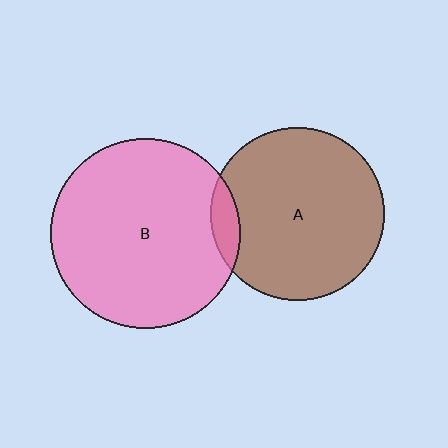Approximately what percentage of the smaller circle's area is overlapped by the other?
Approximately 10%.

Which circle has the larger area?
Circle B (pink).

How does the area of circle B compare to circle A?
Approximately 1.2 times.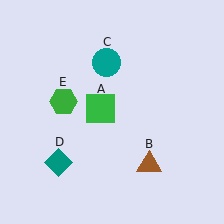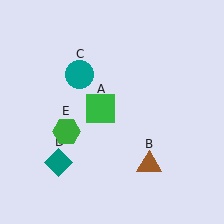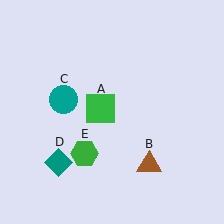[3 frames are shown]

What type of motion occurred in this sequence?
The teal circle (object C), green hexagon (object E) rotated counterclockwise around the center of the scene.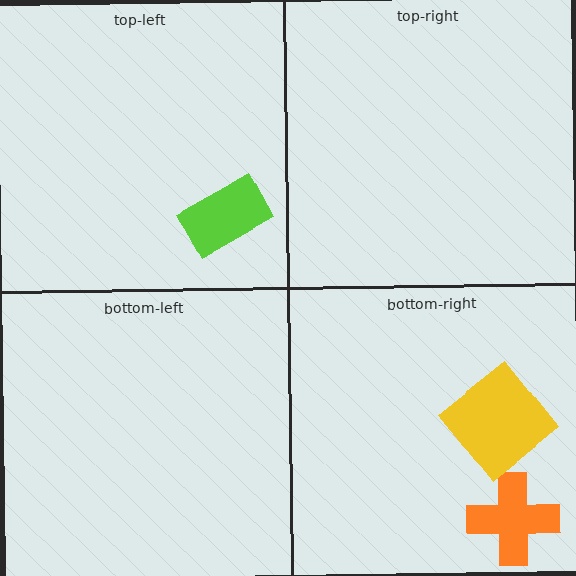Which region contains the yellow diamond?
The bottom-right region.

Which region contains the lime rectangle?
The top-left region.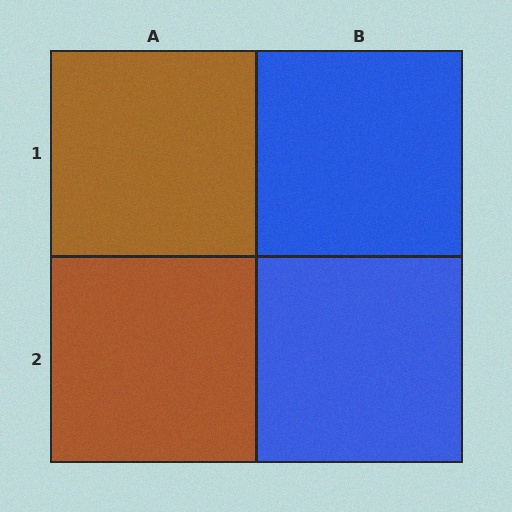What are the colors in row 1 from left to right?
Brown, blue.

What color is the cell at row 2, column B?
Blue.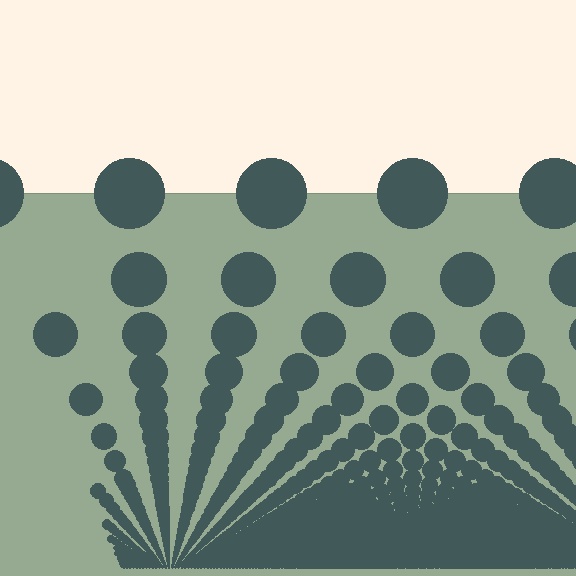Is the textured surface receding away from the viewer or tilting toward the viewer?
The surface appears to tilt toward the viewer. Texture elements get larger and sparser toward the top.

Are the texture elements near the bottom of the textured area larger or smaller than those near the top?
Smaller. The gradient is inverted — elements near the bottom are smaller and denser.